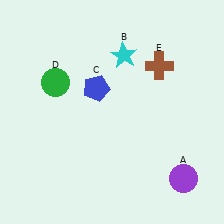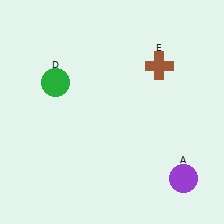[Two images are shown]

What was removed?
The cyan star (B), the blue pentagon (C) were removed in Image 2.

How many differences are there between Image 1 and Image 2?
There are 2 differences between the two images.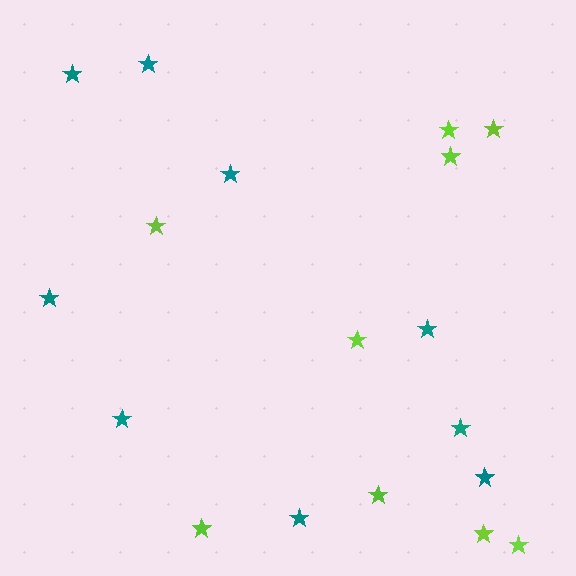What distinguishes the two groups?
There are 2 groups: one group of teal stars (9) and one group of lime stars (9).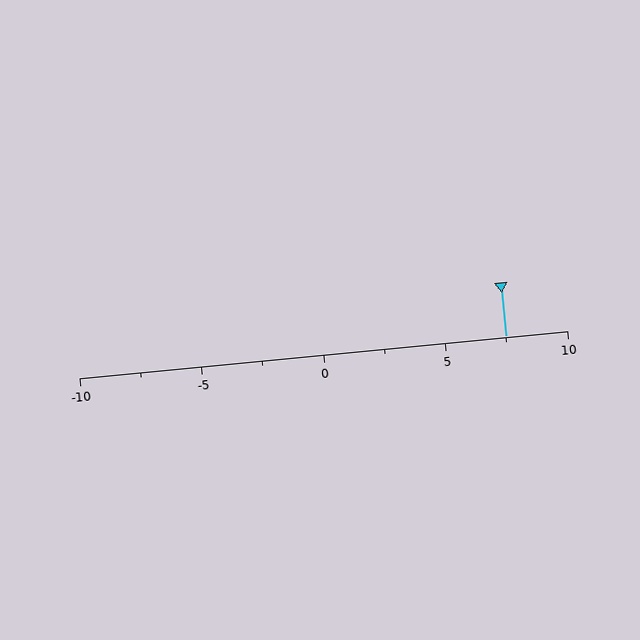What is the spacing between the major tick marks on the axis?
The major ticks are spaced 5 apart.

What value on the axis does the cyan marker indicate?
The marker indicates approximately 7.5.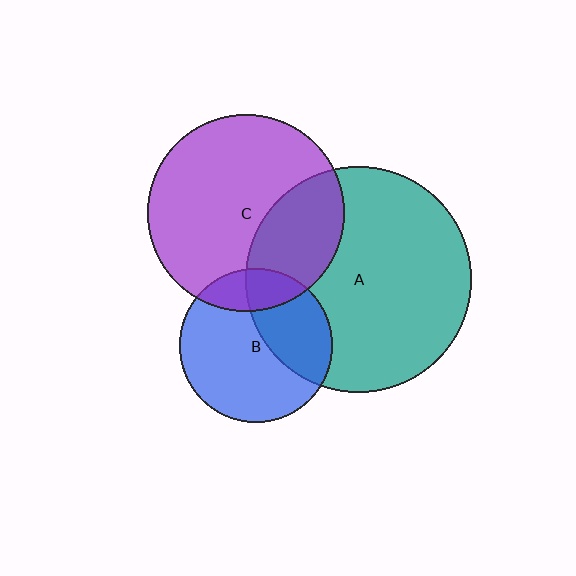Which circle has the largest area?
Circle A (teal).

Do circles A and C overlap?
Yes.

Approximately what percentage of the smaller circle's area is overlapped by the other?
Approximately 30%.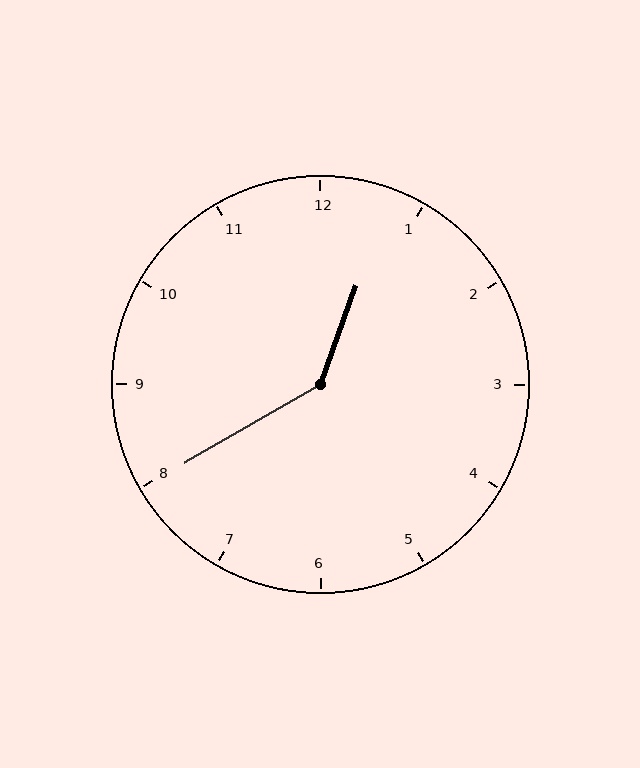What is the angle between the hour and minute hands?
Approximately 140 degrees.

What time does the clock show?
12:40.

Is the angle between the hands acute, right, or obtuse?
It is obtuse.